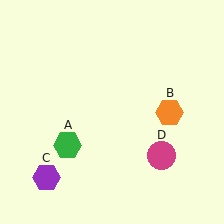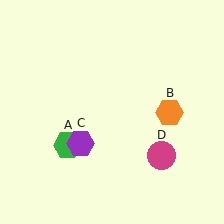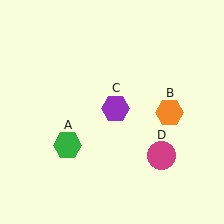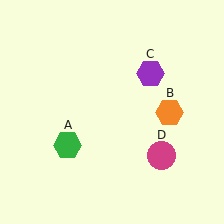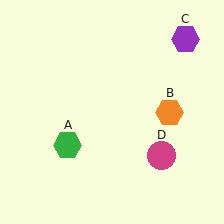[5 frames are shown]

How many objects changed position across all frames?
1 object changed position: purple hexagon (object C).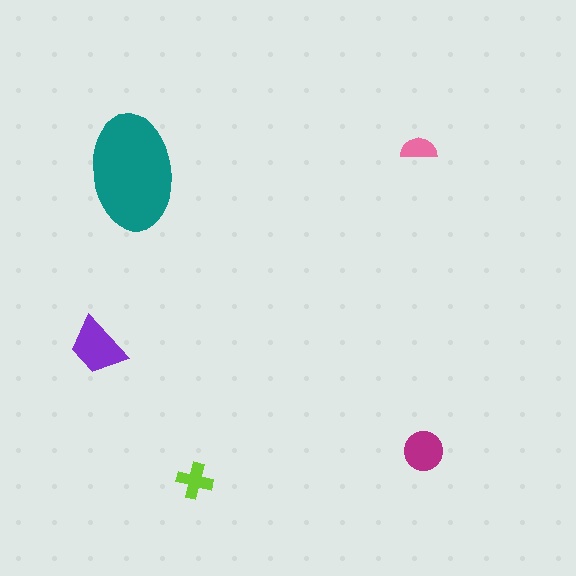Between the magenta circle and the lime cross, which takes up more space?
The magenta circle.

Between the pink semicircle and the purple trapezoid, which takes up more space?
The purple trapezoid.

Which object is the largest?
The teal ellipse.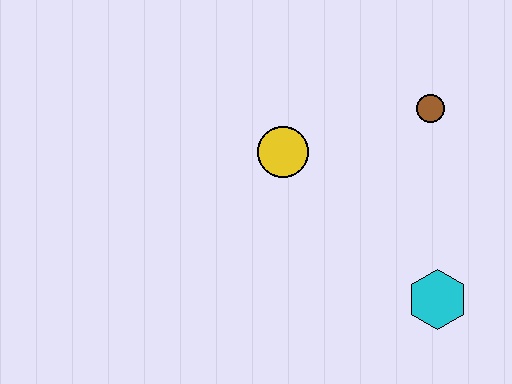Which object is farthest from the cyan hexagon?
The yellow circle is farthest from the cyan hexagon.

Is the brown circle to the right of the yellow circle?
Yes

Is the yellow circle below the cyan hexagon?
No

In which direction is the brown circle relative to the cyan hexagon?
The brown circle is above the cyan hexagon.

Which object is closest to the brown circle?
The yellow circle is closest to the brown circle.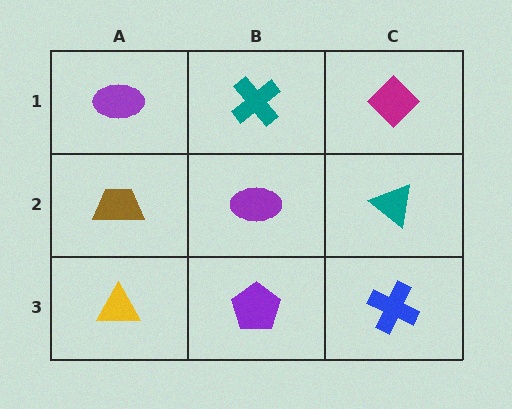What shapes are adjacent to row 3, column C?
A teal triangle (row 2, column C), a purple pentagon (row 3, column B).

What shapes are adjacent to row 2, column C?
A magenta diamond (row 1, column C), a blue cross (row 3, column C), a purple ellipse (row 2, column B).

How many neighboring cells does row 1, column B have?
3.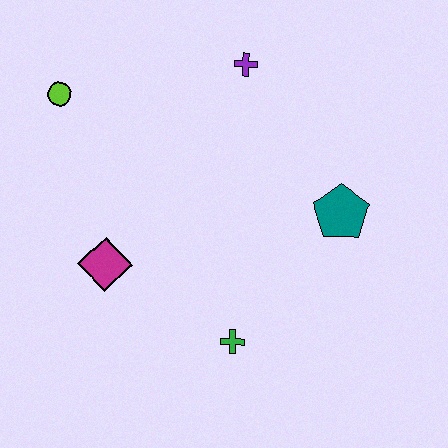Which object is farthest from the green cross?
The lime circle is farthest from the green cross.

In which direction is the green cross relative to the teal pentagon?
The green cross is below the teal pentagon.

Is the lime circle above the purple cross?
No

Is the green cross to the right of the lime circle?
Yes